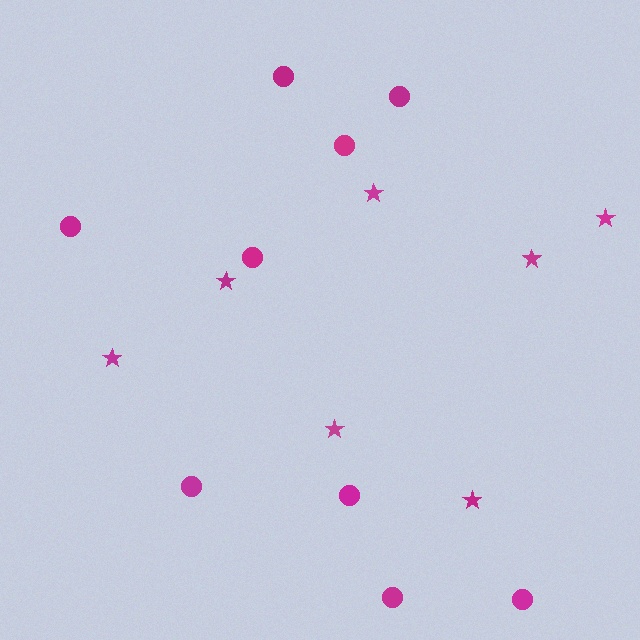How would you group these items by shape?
There are 2 groups: one group of circles (9) and one group of stars (7).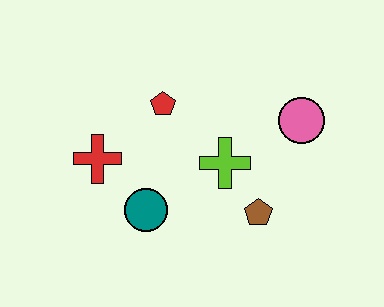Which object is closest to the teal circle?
The red cross is closest to the teal circle.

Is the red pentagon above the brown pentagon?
Yes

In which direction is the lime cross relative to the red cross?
The lime cross is to the right of the red cross.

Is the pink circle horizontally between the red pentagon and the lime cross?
No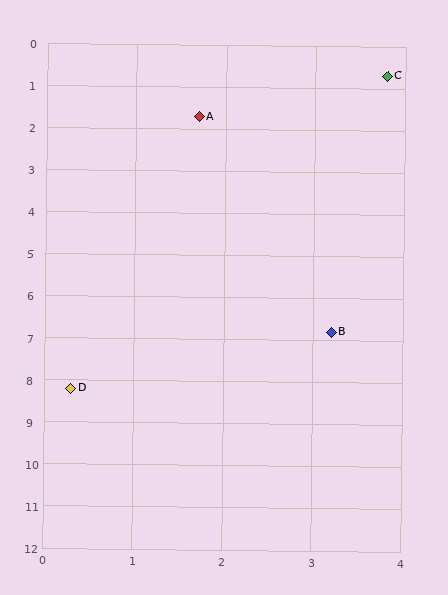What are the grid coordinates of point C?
Point C is at approximately (3.8, 0.7).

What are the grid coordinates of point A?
Point A is at approximately (1.7, 1.7).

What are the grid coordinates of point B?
Point B is at approximately (3.2, 6.8).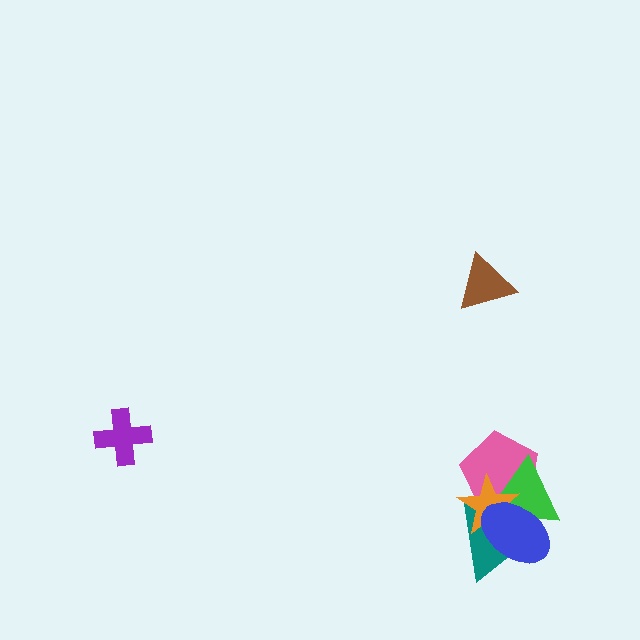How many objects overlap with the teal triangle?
4 objects overlap with the teal triangle.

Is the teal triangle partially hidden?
Yes, it is partially covered by another shape.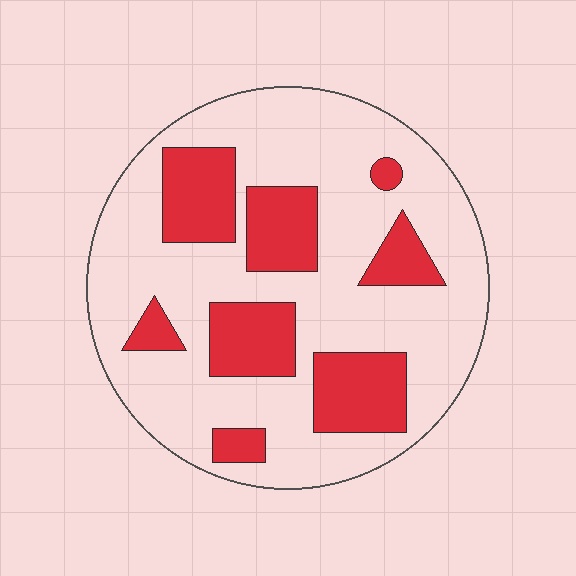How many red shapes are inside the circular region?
8.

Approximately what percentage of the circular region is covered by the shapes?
Approximately 30%.